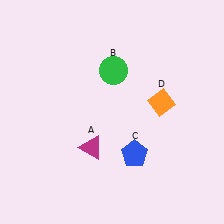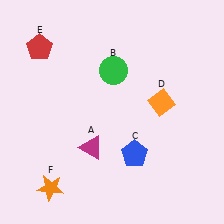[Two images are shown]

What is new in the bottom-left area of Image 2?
An orange star (F) was added in the bottom-left area of Image 2.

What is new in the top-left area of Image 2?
A red pentagon (E) was added in the top-left area of Image 2.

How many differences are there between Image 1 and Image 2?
There are 2 differences between the two images.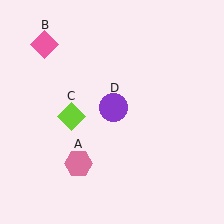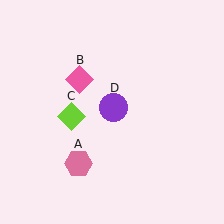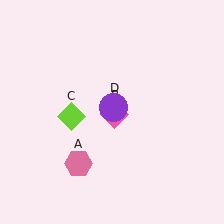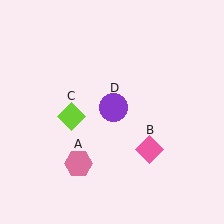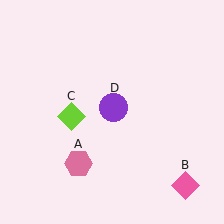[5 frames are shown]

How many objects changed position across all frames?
1 object changed position: pink diamond (object B).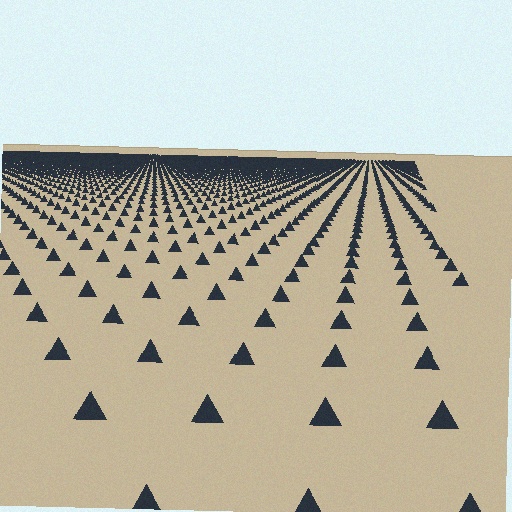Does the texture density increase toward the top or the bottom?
Density increases toward the top.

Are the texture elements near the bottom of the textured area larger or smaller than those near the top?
Larger. Near the bottom, elements are closer to the viewer and appear at a bigger on-screen size.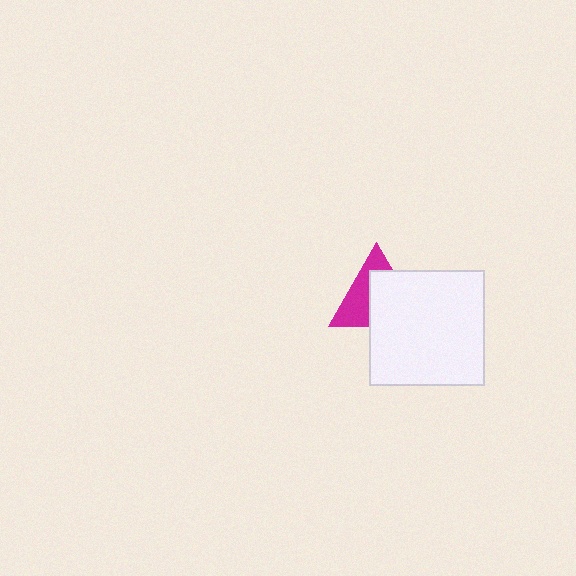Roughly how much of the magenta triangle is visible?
About half of it is visible (roughly 45%).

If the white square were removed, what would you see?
You would see the complete magenta triangle.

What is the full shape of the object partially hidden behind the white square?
The partially hidden object is a magenta triangle.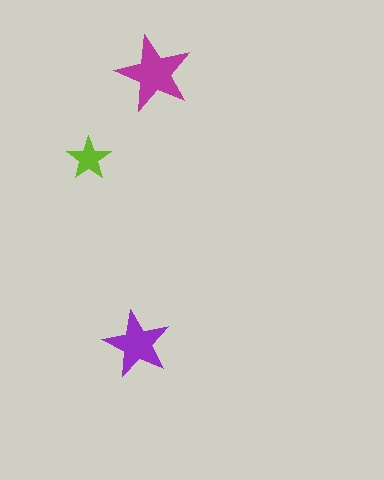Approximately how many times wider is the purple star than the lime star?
About 1.5 times wider.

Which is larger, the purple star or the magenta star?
The magenta one.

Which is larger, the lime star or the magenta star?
The magenta one.